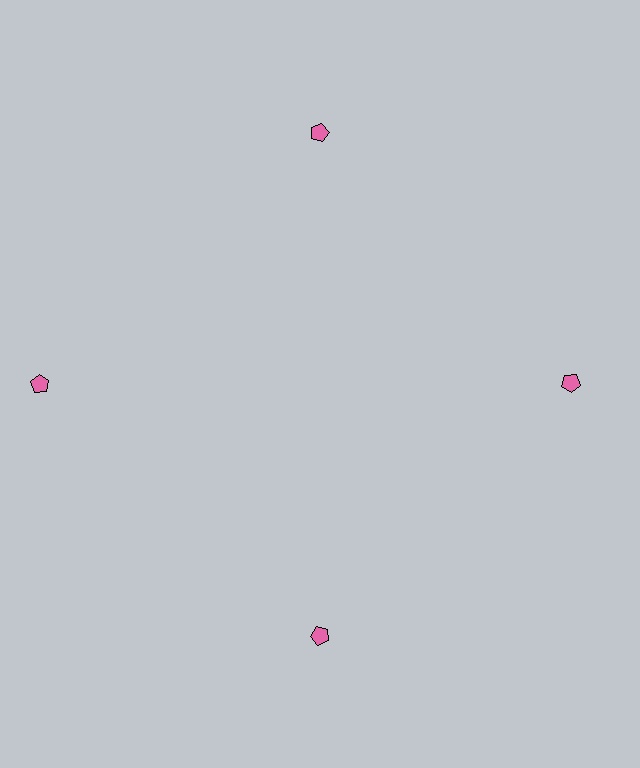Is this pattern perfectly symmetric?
No. The 4 pink pentagons are arranged in a ring, but one element near the 9 o'clock position is pushed outward from the center, breaking the 4-fold rotational symmetry.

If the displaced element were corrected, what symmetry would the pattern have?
It would have 4-fold rotational symmetry — the pattern would map onto itself every 90 degrees.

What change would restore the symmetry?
The symmetry would be restored by moving it inward, back onto the ring so that all 4 pentagons sit at equal angles and equal distance from the center.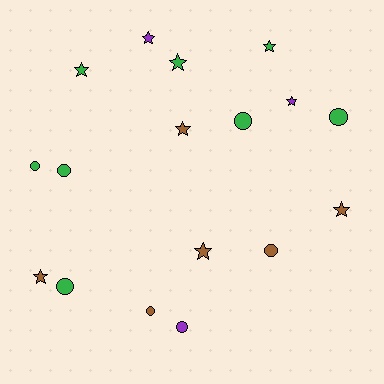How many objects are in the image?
There are 17 objects.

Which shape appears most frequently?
Star, with 9 objects.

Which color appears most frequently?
Green, with 8 objects.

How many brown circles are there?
There are 2 brown circles.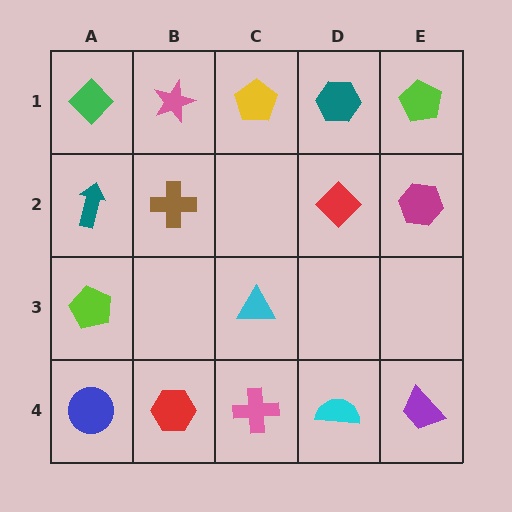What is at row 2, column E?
A magenta hexagon.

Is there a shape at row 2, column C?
No, that cell is empty.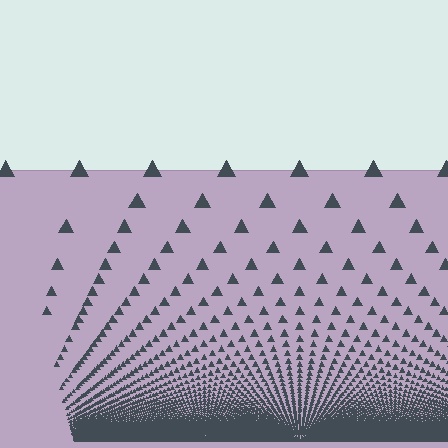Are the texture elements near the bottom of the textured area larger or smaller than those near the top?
Smaller. The gradient is inverted — elements near the bottom are smaller and denser.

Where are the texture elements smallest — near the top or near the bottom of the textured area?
Near the bottom.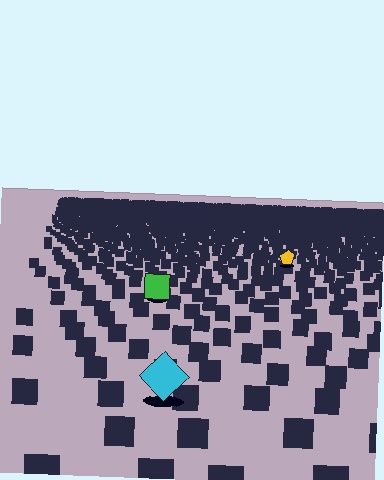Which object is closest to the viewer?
The cyan diamond is closest. The texture marks near it are larger and more spread out.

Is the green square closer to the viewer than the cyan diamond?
No. The cyan diamond is closer — you can tell from the texture gradient: the ground texture is coarser near it.